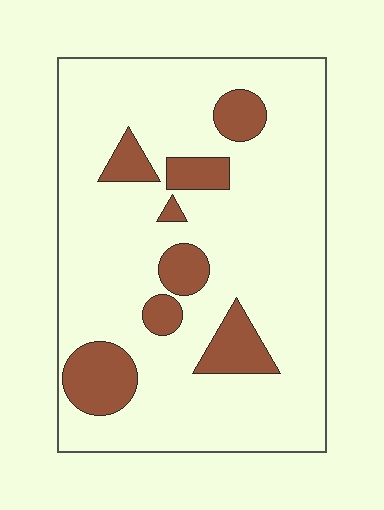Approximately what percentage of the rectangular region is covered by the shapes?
Approximately 15%.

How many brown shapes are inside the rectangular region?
8.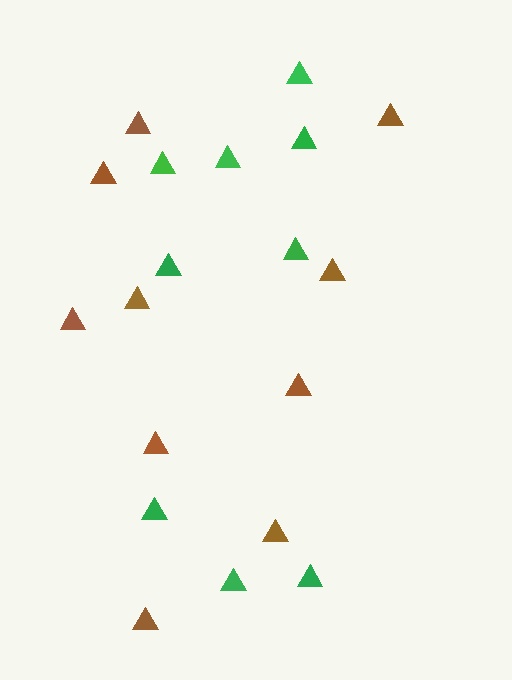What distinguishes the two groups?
There are 2 groups: one group of brown triangles (10) and one group of green triangles (9).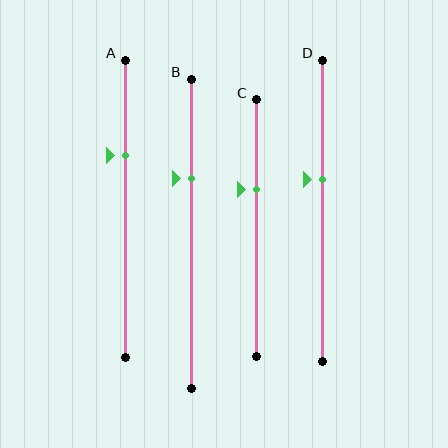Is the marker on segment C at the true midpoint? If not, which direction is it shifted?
No, the marker on segment C is shifted upward by about 15% of the segment length.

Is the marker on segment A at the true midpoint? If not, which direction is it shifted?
No, the marker on segment A is shifted upward by about 18% of the segment length.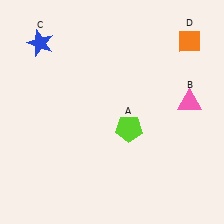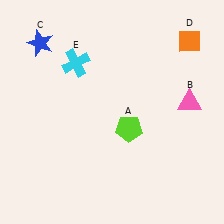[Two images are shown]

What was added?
A cyan cross (E) was added in Image 2.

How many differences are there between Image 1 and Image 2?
There is 1 difference between the two images.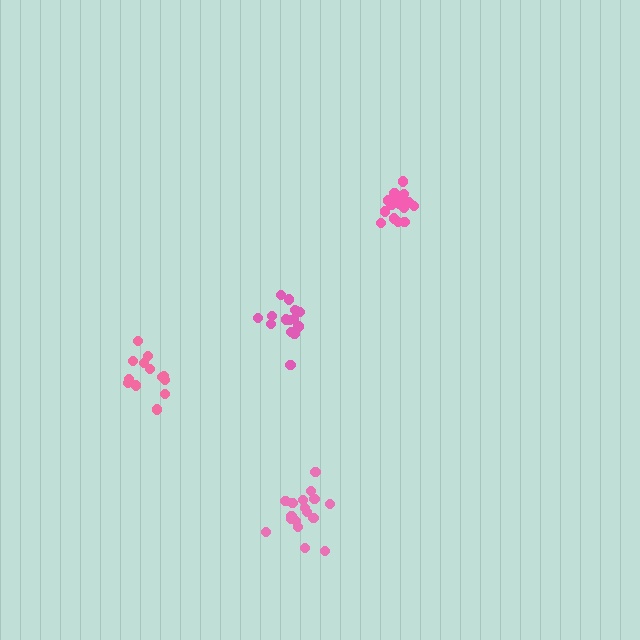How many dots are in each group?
Group 1: 17 dots, Group 2: 17 dots, Group 3: 15 dots, Group 4: 13 dots (62 total).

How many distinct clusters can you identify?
There are 4 distinct clusters.